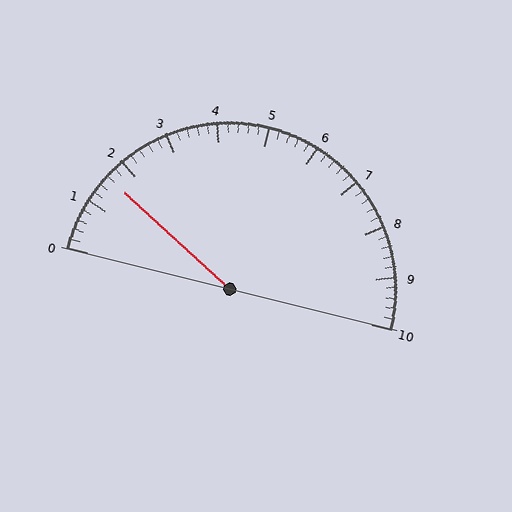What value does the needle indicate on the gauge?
The needle indicates approximately 1.6.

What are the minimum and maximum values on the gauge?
The gauge ranges from 0 to 10.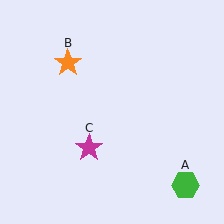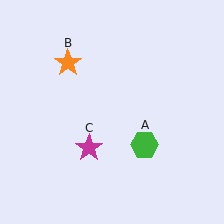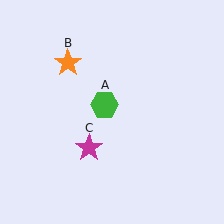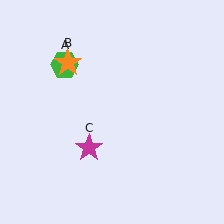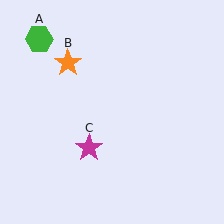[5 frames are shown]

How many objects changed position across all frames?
1 object changed position: green hexagon (object A).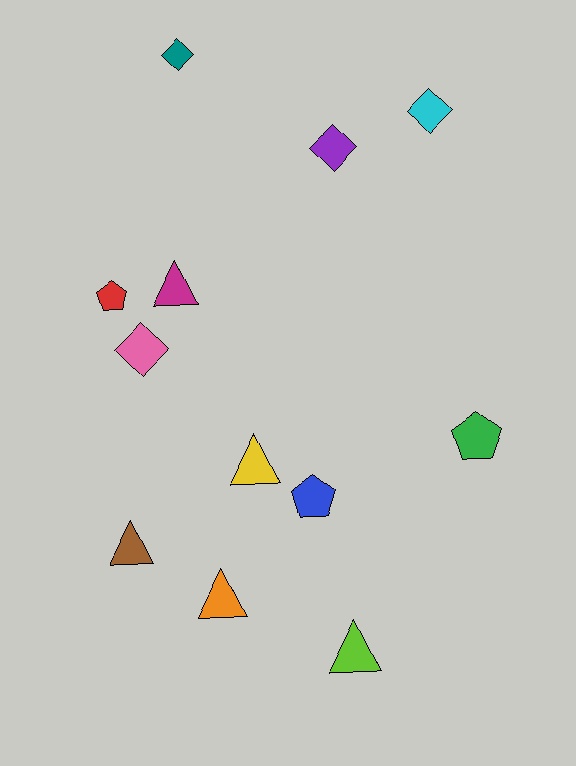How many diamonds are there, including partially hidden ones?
There are 4 diamonds.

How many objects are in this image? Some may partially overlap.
There are 12 objects.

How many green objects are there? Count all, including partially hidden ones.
There is 1 green object.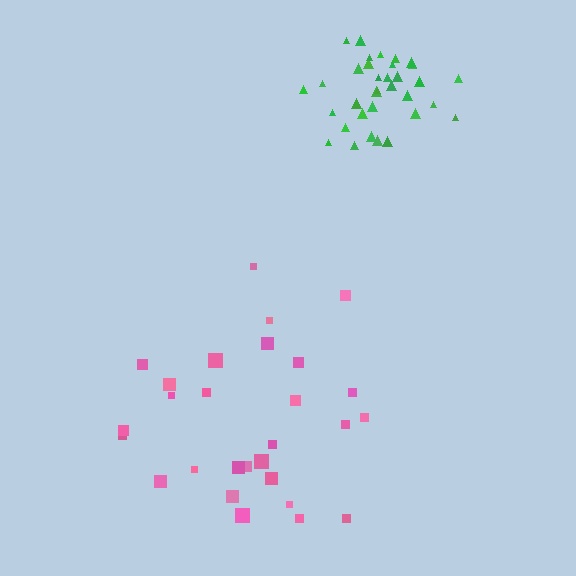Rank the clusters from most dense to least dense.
green, pink.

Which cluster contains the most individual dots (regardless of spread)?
Green (34).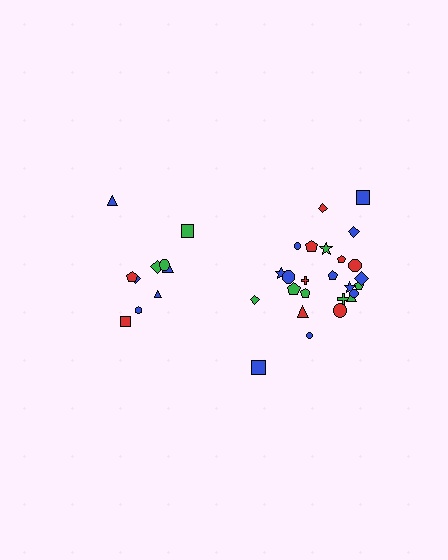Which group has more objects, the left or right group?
The right group.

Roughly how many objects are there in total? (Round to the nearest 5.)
Roughly 35 objects in total.